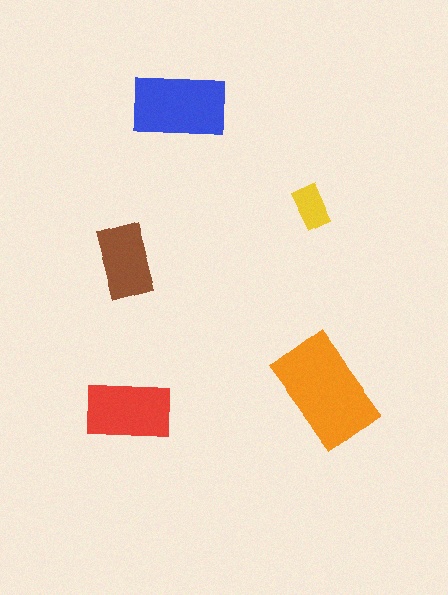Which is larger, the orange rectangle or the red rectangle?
The orange one.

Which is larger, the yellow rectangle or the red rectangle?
The red one.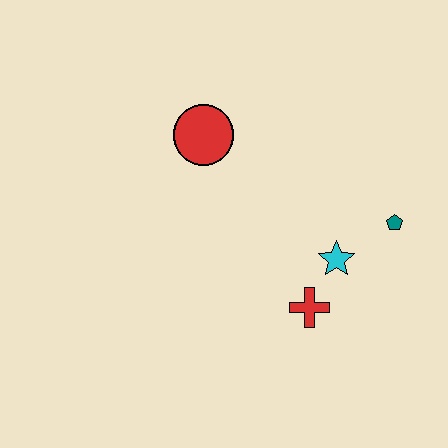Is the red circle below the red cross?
No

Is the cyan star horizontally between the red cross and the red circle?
No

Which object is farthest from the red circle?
The teal pentagon is farthest from the red circle.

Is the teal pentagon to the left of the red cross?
No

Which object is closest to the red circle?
The cyan star is closest to the red circle.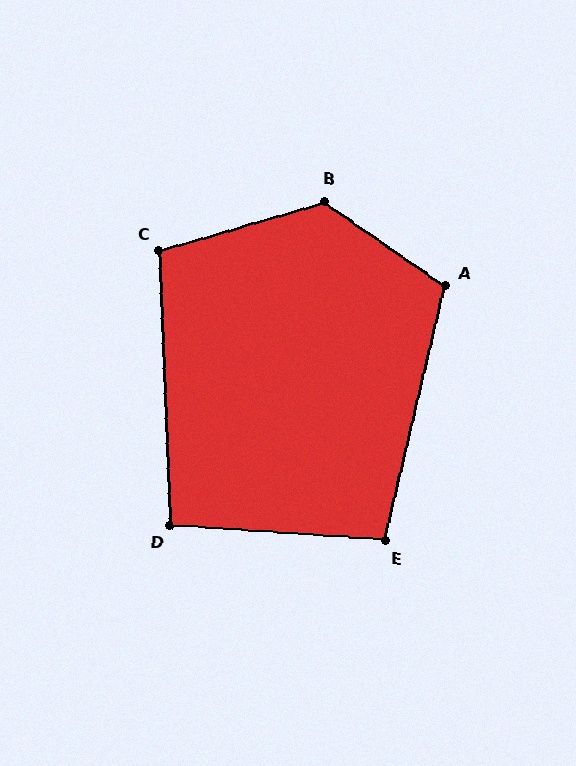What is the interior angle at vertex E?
Approximately 99 degrees (obtuse).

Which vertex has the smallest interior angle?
D, at approximately 96 degrees.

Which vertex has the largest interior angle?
B, at approximately 129 degrees.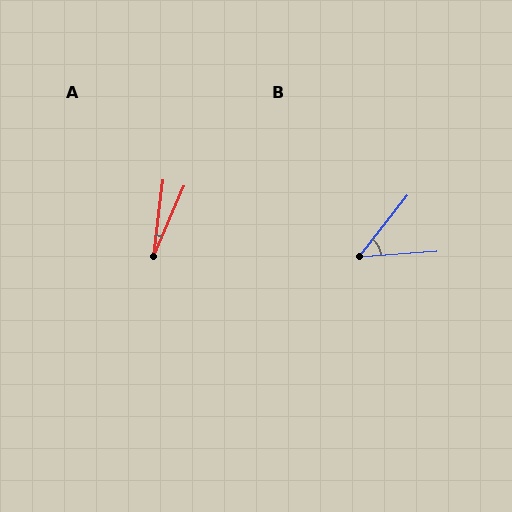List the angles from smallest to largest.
A (16°), B (48°).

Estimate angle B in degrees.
Approximately 48 degrees.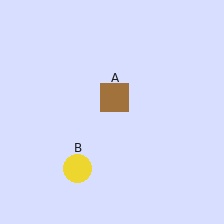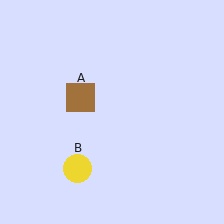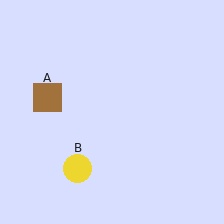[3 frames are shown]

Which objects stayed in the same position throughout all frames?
Yellow circle (object B) remained stationary.